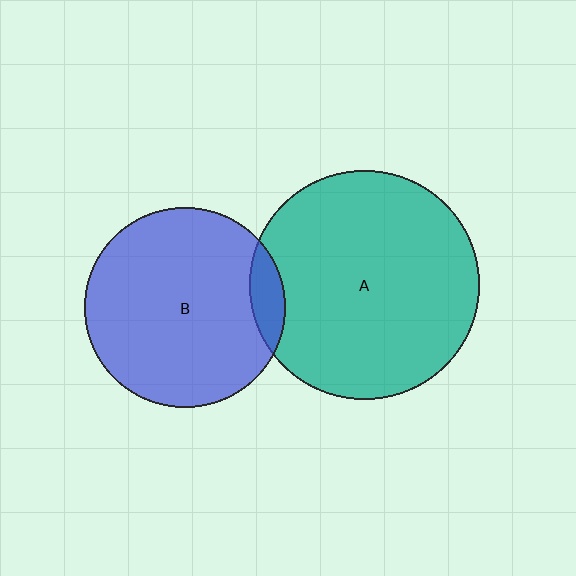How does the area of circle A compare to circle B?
Approximately 1.3 times.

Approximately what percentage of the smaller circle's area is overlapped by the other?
Approximately 10%.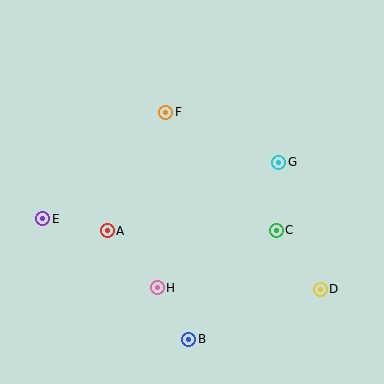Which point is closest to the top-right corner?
Point G is closest to the top-right corner.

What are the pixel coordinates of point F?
Point F is at (166, 112).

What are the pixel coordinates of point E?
Point E is at (43, 219).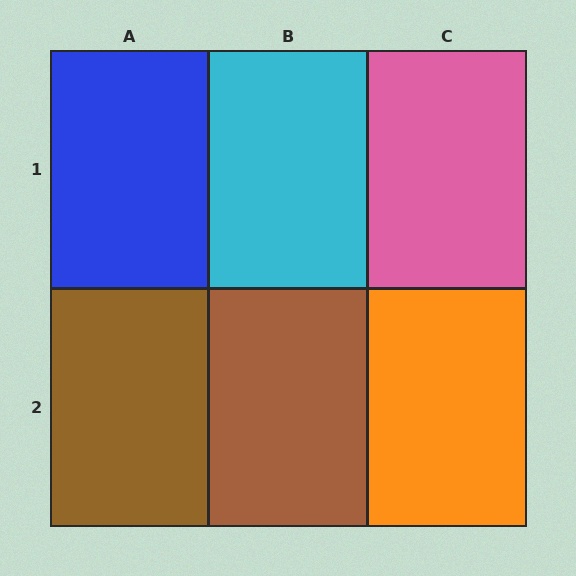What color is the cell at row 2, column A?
Brown.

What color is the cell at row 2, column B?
Brown.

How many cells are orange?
1 cell is orange.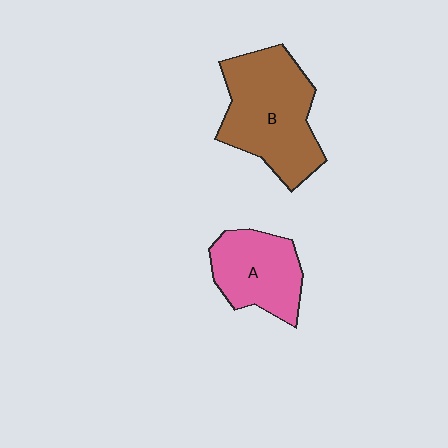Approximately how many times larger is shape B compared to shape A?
Approximately 1.5 times.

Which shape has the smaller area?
Shape A (pink).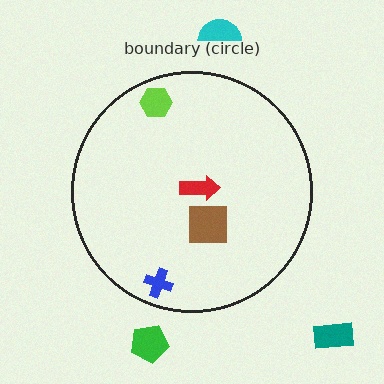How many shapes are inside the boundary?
4 inside, 3 outside.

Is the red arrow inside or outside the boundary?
Inside.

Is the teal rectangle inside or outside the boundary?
Outside.